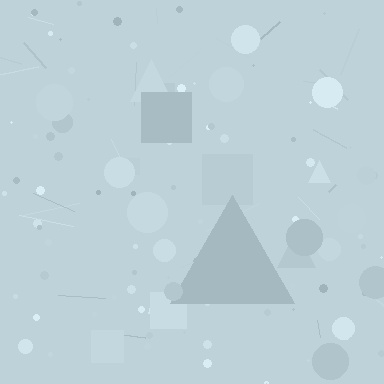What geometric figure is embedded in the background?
A triangle is embedded in the background.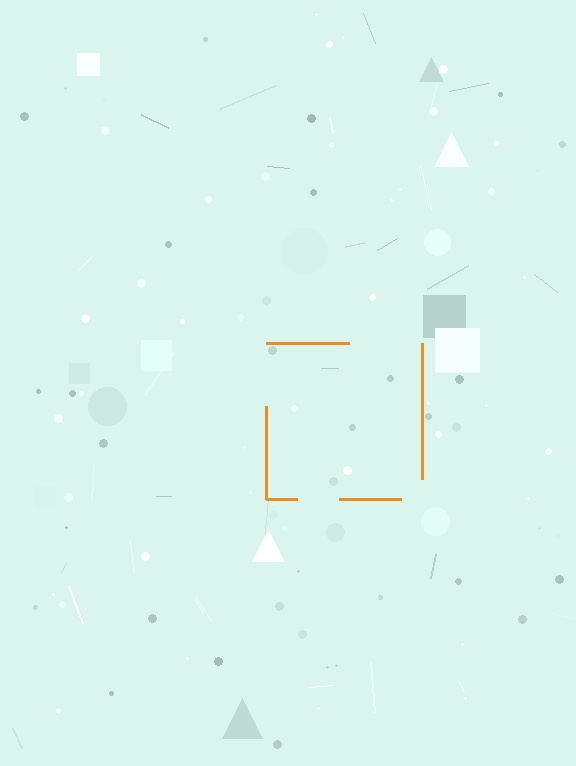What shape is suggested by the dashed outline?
The dashed outline suggests a square.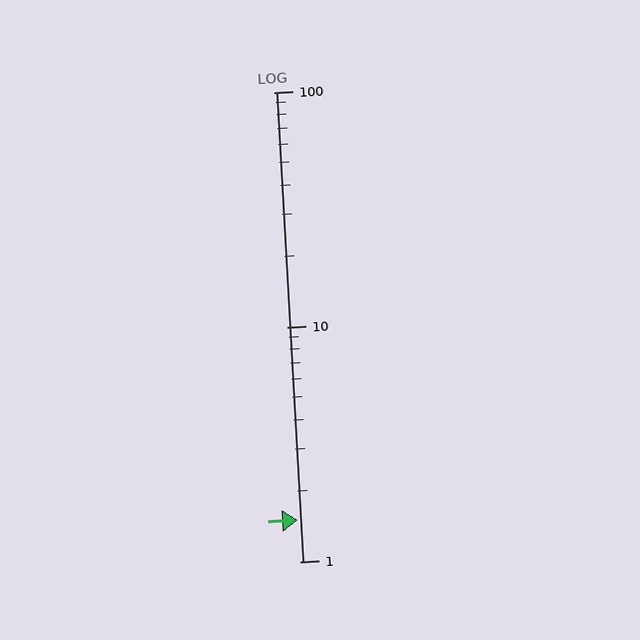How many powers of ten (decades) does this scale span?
The scale spans 2 decades, from 1 to 100.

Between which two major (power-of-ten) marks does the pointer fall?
The pointer is between 1 and 10.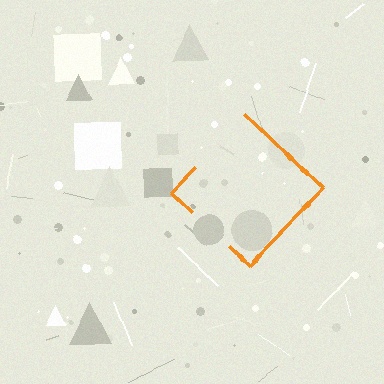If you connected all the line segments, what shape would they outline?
They would outline a diamond.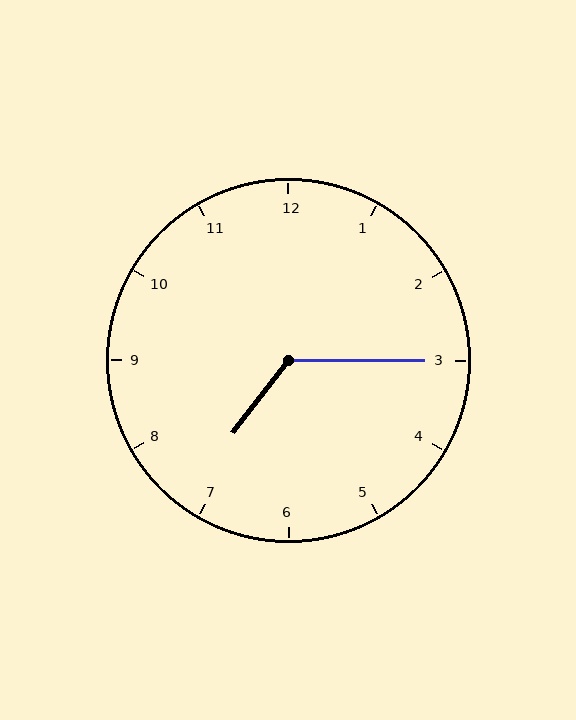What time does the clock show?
7:15.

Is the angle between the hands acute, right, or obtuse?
It is obtuse.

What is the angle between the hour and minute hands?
Approximately 128 degrees.